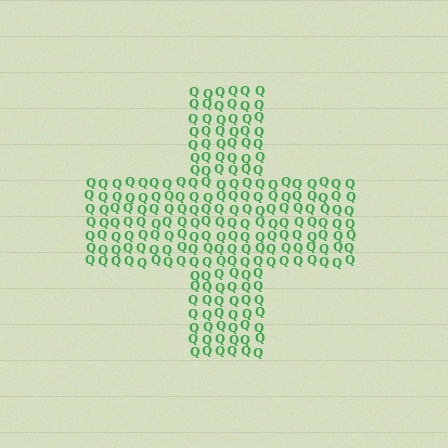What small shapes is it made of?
It is made of small letter Q's.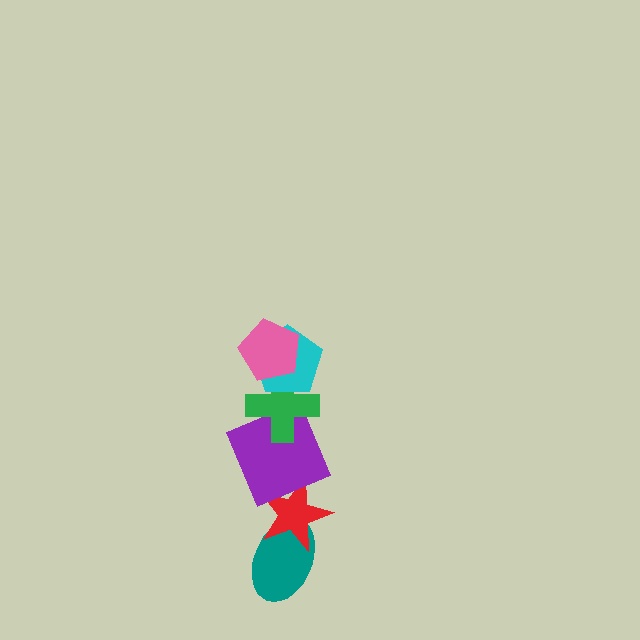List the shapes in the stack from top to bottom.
From top to bottom: the pink pentagon, the cyan pentagon, the green cross, the purple square, the red star, the teal ellipse.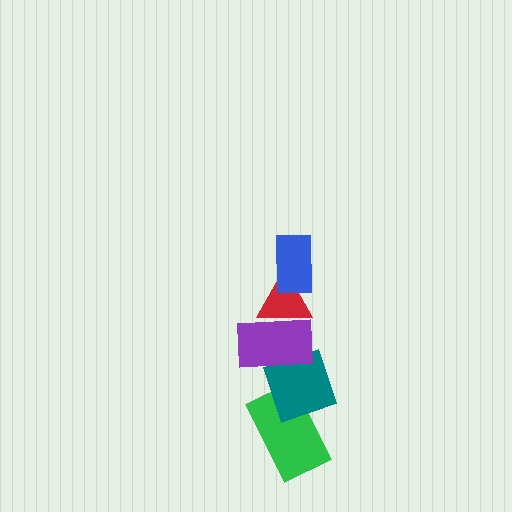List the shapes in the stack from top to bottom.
From top to bottom: the blue rectangle, the red triangle, the purple rectangle, the teal diamond, the green rectangle.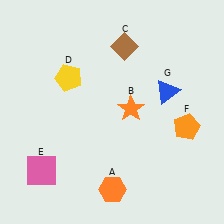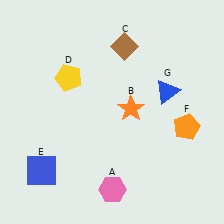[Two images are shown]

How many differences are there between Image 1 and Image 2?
There are 2 differences between the two images.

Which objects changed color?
A changed from orange to pink. E changed from pink to blue.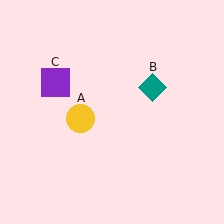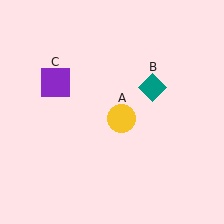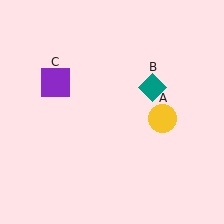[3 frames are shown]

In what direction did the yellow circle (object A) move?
The yellow circle (object A) moved right.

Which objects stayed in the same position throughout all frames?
Teal diamond (object B) and purple square (object C) remained stationary.